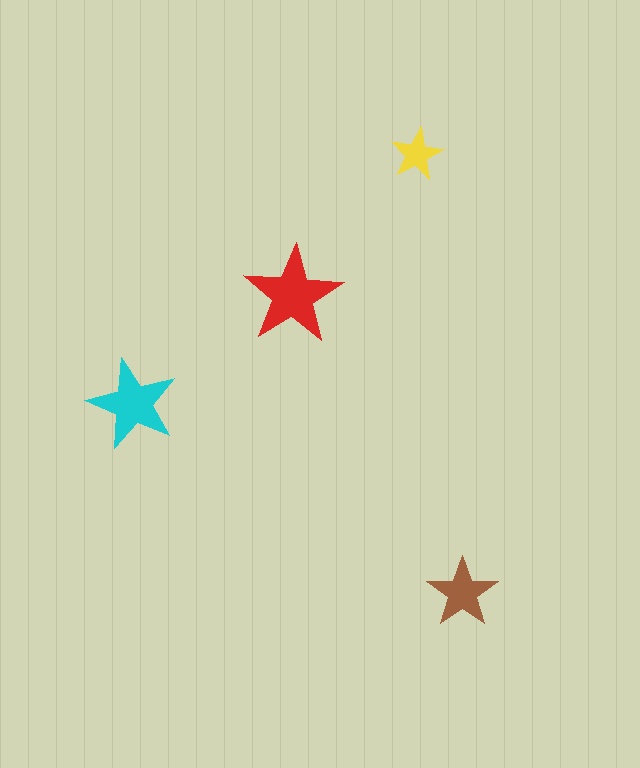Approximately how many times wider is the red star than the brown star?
About 1.5 times wider.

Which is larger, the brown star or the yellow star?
The brown one.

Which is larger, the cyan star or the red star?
The red one.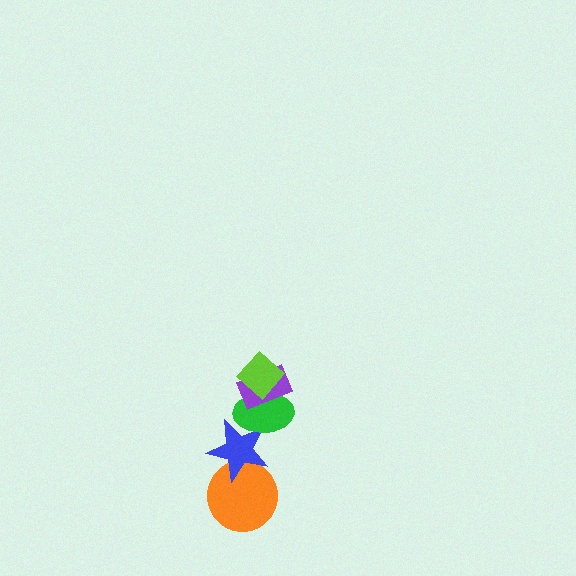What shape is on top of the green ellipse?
The purple rectangle is on top of the green ellipse.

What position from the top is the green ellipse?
The green ellipse is 3rd from the top.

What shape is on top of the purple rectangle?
The lime diamond is on top of the purple rectangle.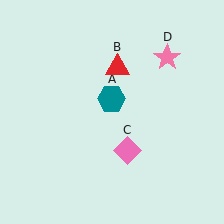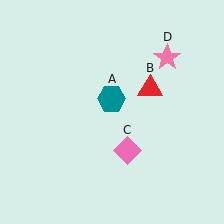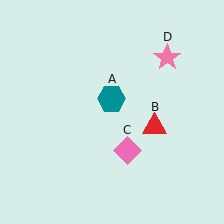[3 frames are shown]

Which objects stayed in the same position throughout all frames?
Teal hexagon (object A) and pink diamond (object C) and pink star (object D) remained stationary.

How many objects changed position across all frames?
1 object changed position: red triangle (object B).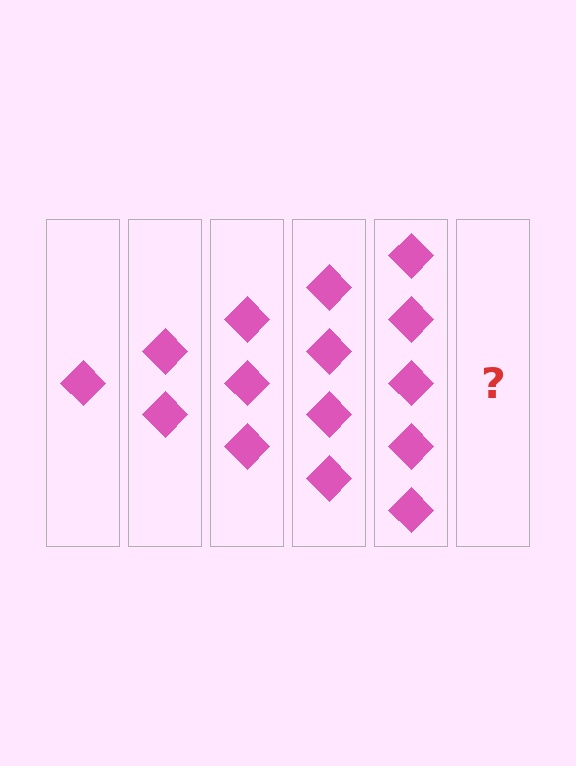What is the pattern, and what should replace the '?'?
The pattern is that each step adds one more diamond. The '?' should be 6 diamonds.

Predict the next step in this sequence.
The next step is 6 diamonds.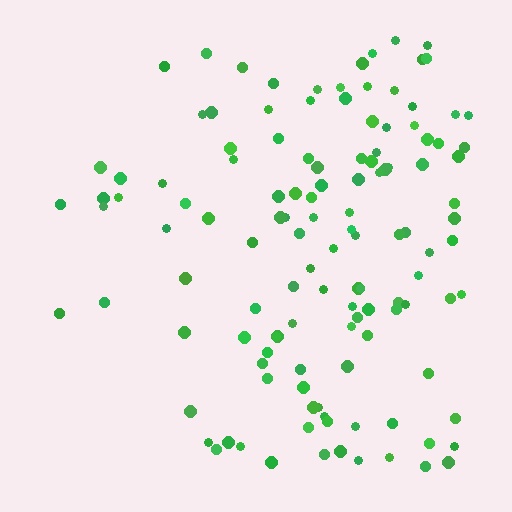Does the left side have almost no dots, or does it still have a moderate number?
Still a moderate number, just noticeably fewer than the right.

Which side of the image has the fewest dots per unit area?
The left.